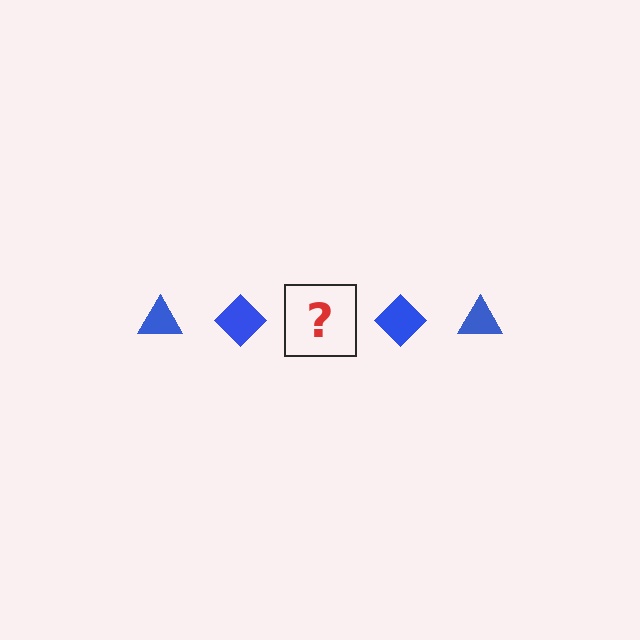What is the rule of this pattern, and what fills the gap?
The rule is that the pattern cycles through triangle, diamond shapes in blue. The gap should be filled with a blue triangle.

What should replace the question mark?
The question mark should be replaced with a blue triangle.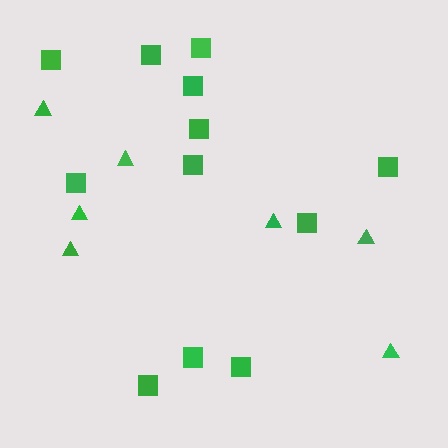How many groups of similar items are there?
There are 2 groups: one group of triangles (7) and one group of squares (12).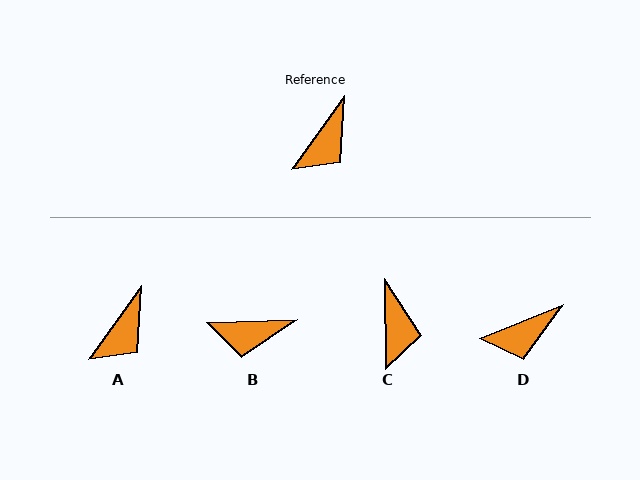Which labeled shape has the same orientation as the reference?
A.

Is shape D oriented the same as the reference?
No, it is off by about 33 degrees.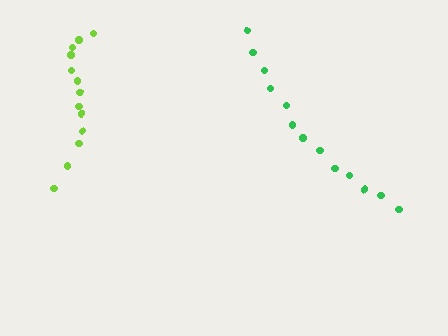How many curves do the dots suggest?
There are 2 distinct paths.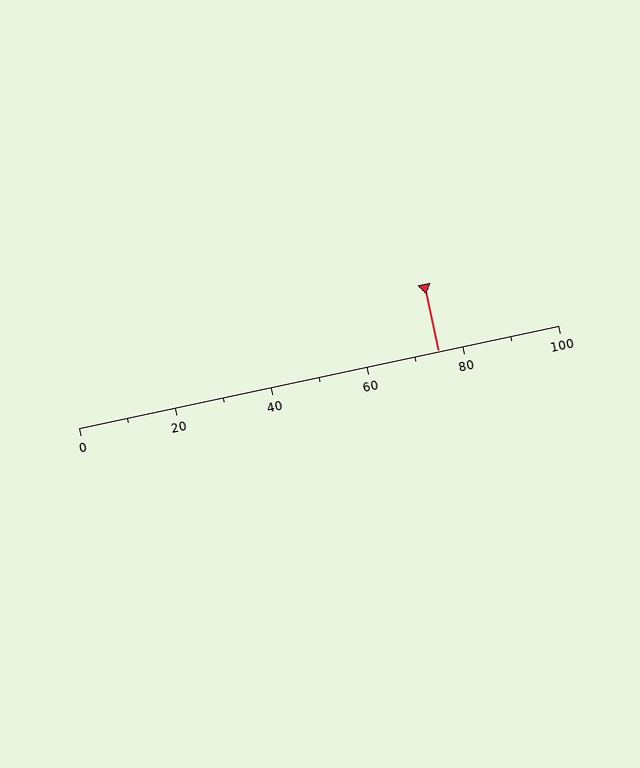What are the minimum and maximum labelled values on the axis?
The axis runs from 0 to 100.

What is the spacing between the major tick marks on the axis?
The major ticks are spaced 20 apart.